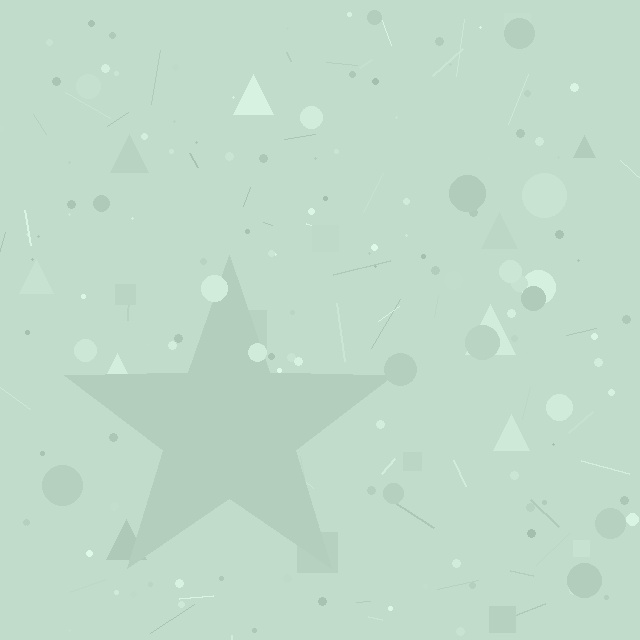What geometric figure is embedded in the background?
A star is embedded in the background.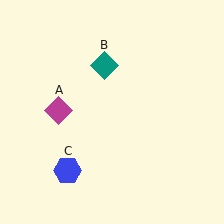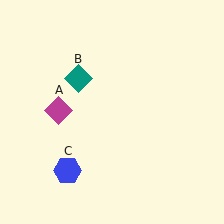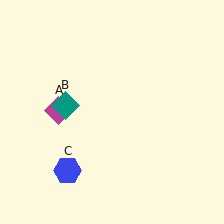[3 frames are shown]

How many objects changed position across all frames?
1 object changed position: teal diamond (object B).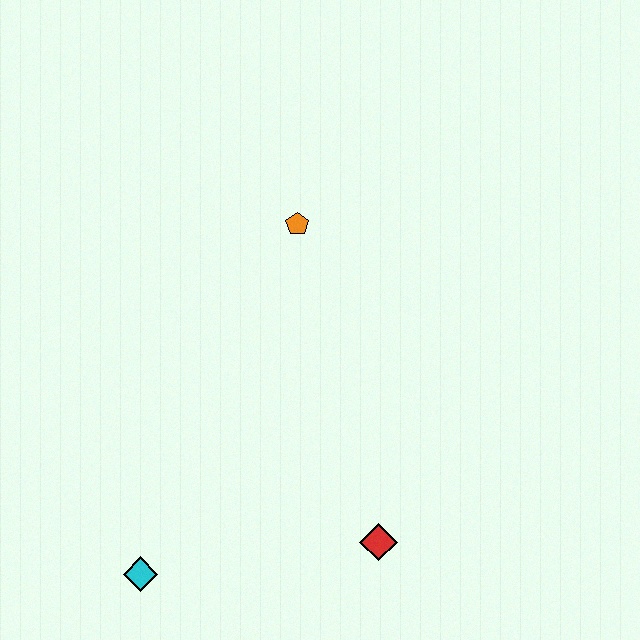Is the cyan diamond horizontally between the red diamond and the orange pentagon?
No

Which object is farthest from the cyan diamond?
The orange pentagon is farthest from the cyan diamond.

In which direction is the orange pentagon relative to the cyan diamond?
The orange pentagon is above the cyan diamond.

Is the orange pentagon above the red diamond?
Yes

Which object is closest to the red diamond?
The cyan diamond is closest to the red diamond.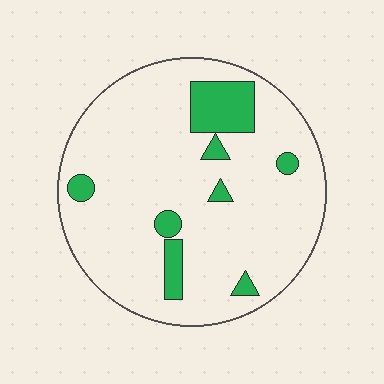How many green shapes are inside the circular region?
8.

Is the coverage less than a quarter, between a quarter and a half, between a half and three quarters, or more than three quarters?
Less than a quarter.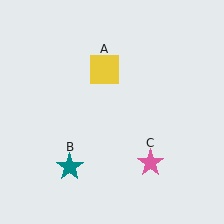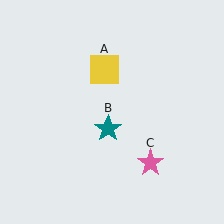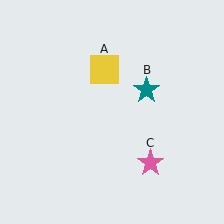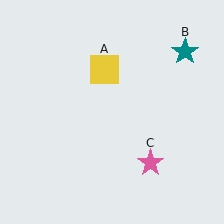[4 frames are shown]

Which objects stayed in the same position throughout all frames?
Yellow square (object A) and pink star (object C) remained stationary.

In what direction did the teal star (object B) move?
The teal star (object B) moved up and to the right.